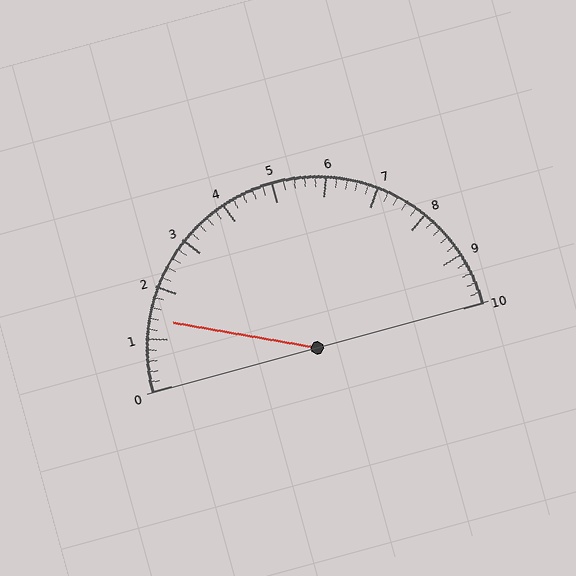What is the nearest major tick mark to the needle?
The nearest major tick mark is 1.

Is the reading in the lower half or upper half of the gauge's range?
The reading is in the lower half of the range (0 to 10).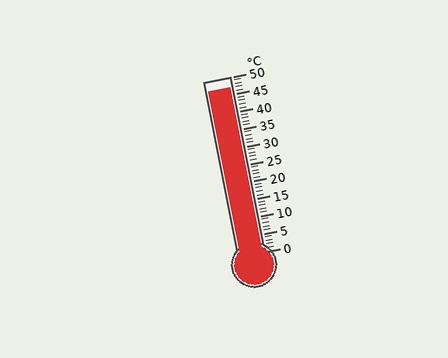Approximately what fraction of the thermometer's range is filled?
The thermometer is filled to approximately 95% of its range.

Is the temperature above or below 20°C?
The temperature is above 20°C.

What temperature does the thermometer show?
The thermometer shows approximately 47°C.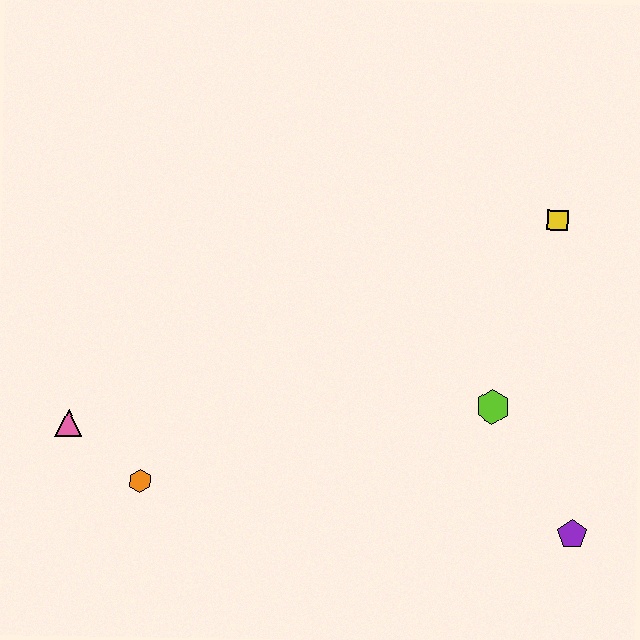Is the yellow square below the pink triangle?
No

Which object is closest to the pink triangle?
The orange hexagon is closest to the pink triangle.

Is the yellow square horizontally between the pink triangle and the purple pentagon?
Yes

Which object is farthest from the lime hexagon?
The pink triangle is farthest from the lime hexagon.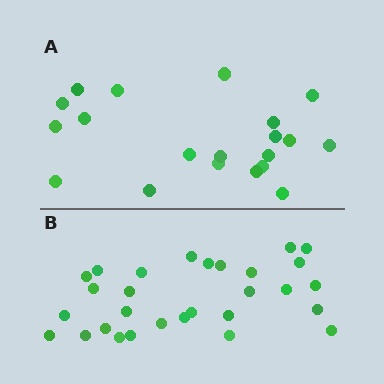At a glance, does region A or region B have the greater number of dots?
Region B (the bottom region) has more dots.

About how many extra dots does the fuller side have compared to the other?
Region B has roughly 8 or so more dots than region A.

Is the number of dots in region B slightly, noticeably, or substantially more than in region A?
Region B has substantially more. The ratio is roughly 1.4 to 1.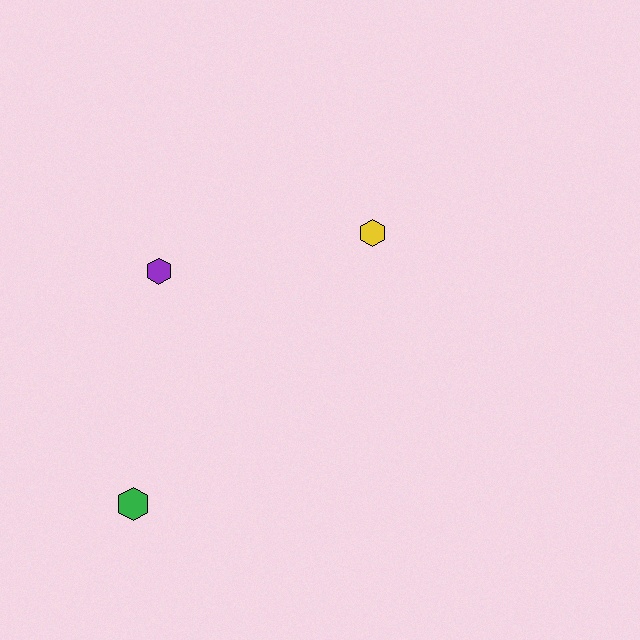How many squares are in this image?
There are no squares.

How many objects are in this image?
There are 3 objects.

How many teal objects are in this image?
There are no teal objects.